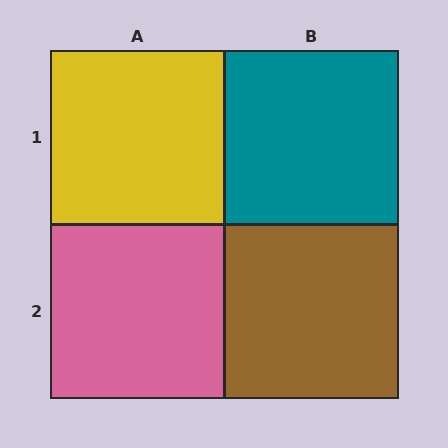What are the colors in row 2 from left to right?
Pink, brown.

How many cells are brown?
1 cell is brown.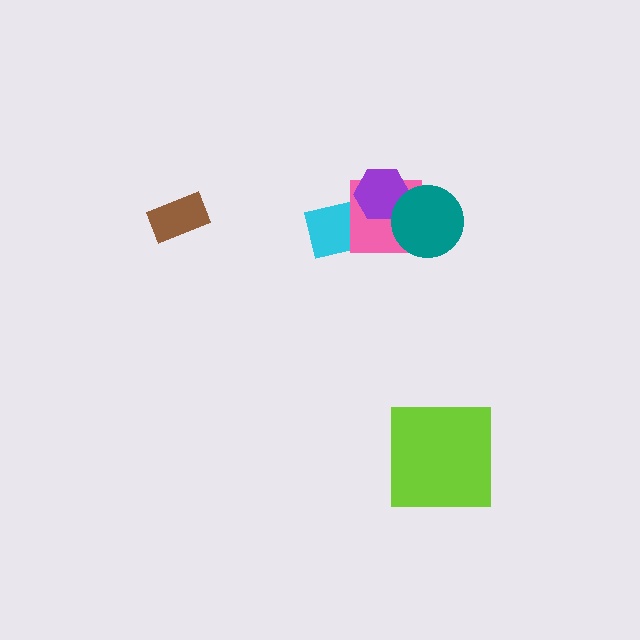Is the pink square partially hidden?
Yes, it is partially covered by another shape.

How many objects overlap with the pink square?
3 objects overlap with the pink square.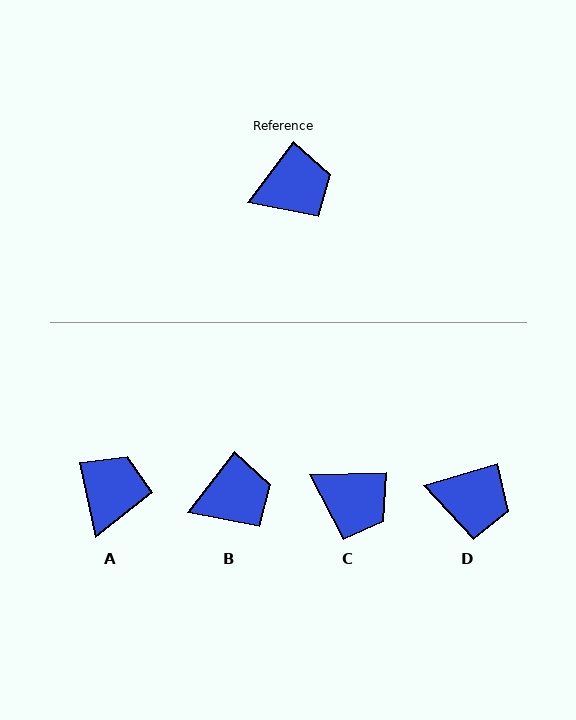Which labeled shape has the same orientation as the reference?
B.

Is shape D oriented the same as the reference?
No, it is off by about 36 degrees.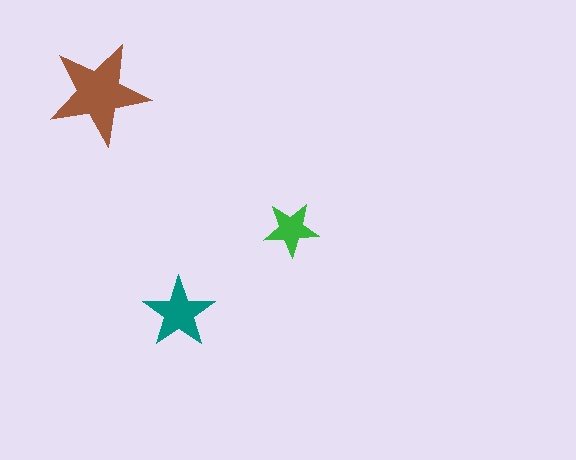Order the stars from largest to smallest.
the brown one, the teal one, the green one.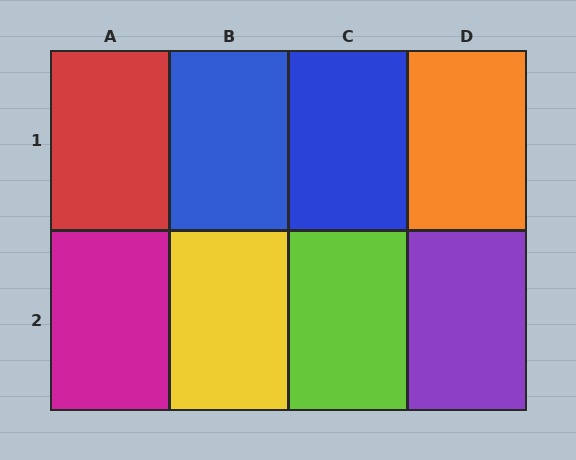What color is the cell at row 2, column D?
Purple.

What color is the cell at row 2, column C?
Lime.